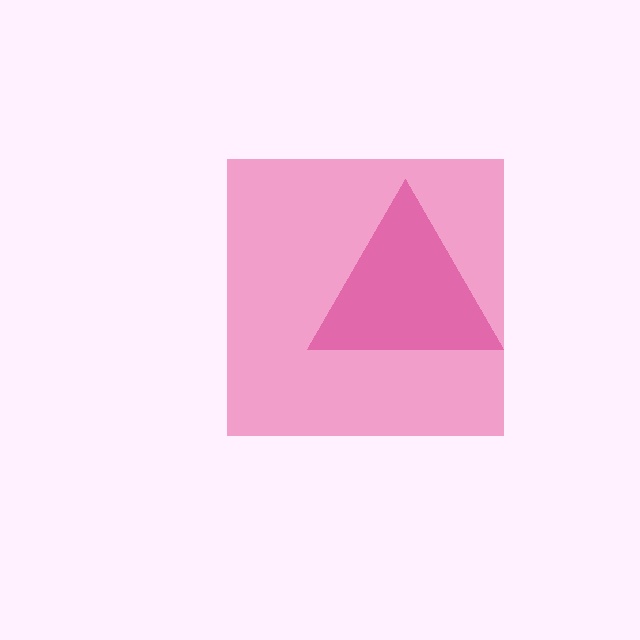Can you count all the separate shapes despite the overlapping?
Yes, there are 2 separate shapes.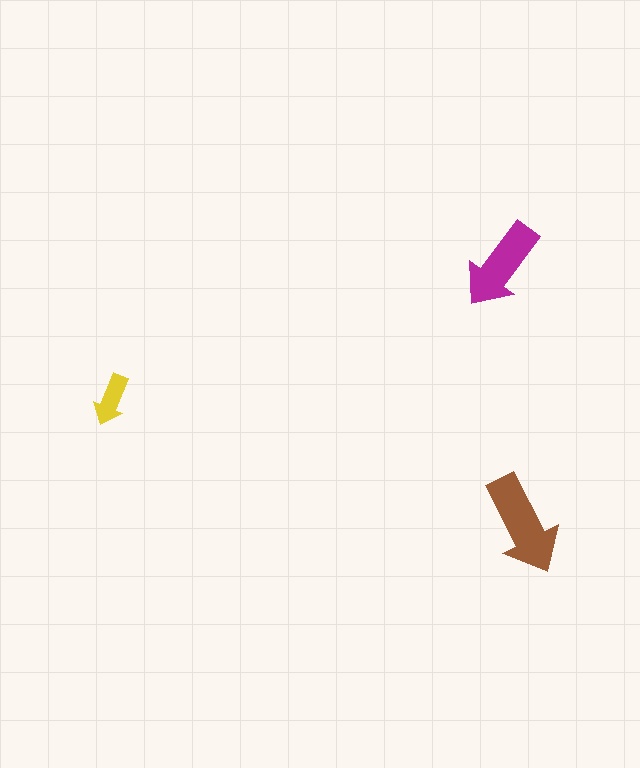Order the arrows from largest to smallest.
the brown one, the magenta one, the yellow one.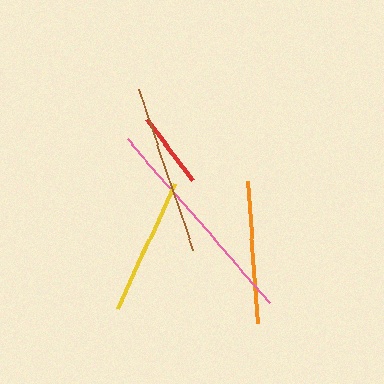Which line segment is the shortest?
The red line is the shortest at approximately 77 pixels.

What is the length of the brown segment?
The brown segment is approximately 170 pixels long.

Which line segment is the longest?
The pink line is the longest at approximately 216 pixels.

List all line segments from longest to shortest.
From longest to shortest: pink, brown, orange, yellow, red.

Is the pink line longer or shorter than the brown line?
The pink line is longer than the brown line.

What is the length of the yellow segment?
The yellow segment is approximately 137 pixels long.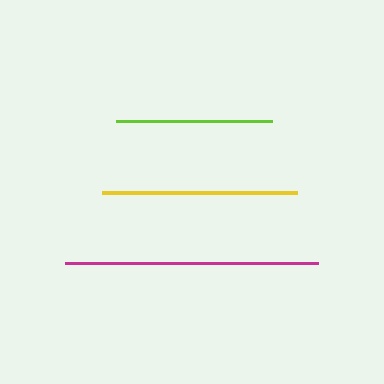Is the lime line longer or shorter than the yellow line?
The yellow line is longer than the lime line.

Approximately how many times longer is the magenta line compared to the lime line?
The magenta line is approximately 1.6 times the length of the lime line.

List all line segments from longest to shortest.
From longest to shortest: magenta, yellow, lime.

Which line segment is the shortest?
The lime line is the shortest at approximately 156 pixels.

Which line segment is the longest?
The magenta line is the longest at approximately 252 pixels.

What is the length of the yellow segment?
The yellow segment is approximately 195 pixels long.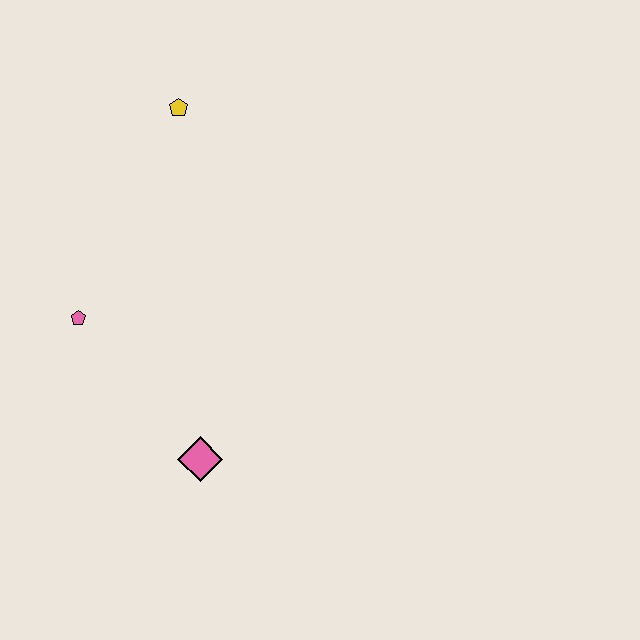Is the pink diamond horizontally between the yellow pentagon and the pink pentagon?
No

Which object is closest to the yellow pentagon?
The pink pentagon is closest to the yellow pentagon.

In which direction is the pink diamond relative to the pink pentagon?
The pink diamond is below the pink pentagon.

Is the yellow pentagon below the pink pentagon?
No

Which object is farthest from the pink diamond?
The yellow pentagon is farthest from the pink diamond.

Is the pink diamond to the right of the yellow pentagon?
Yes